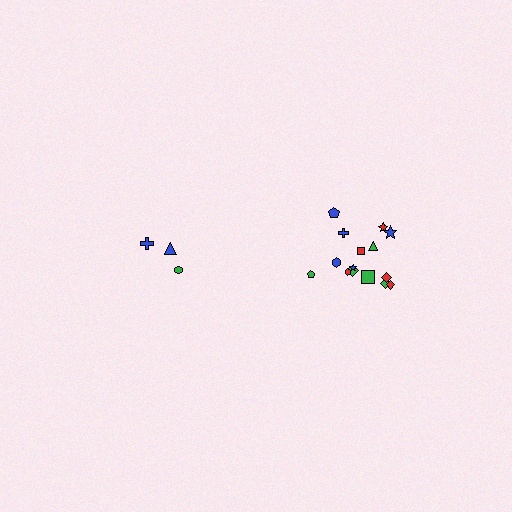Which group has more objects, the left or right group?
The right group.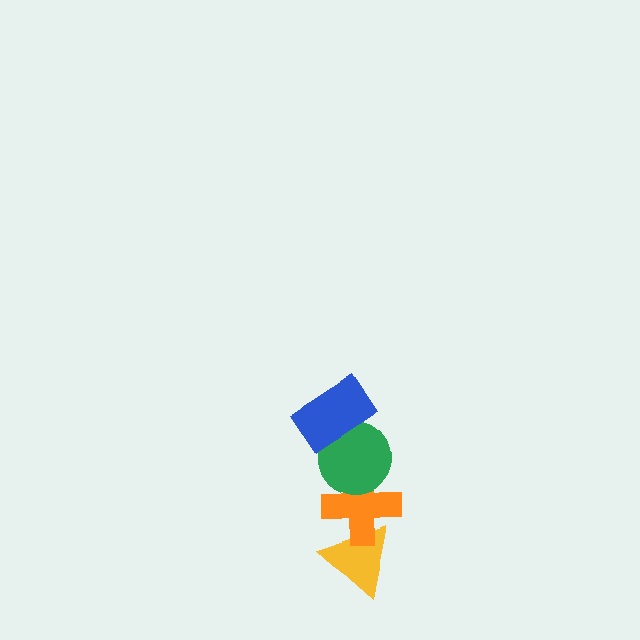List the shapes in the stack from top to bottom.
From top to bottom: the blue rectangle, the green circle, the orange cross, the yellow triangle.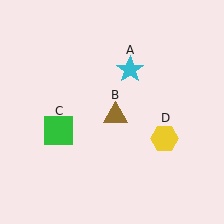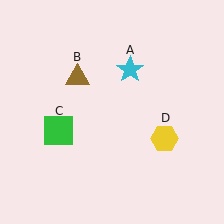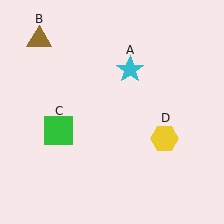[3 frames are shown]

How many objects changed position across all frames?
1 object changed position: brown triangle (object B).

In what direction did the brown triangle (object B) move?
The brown triangle (object B) moved up and to the left.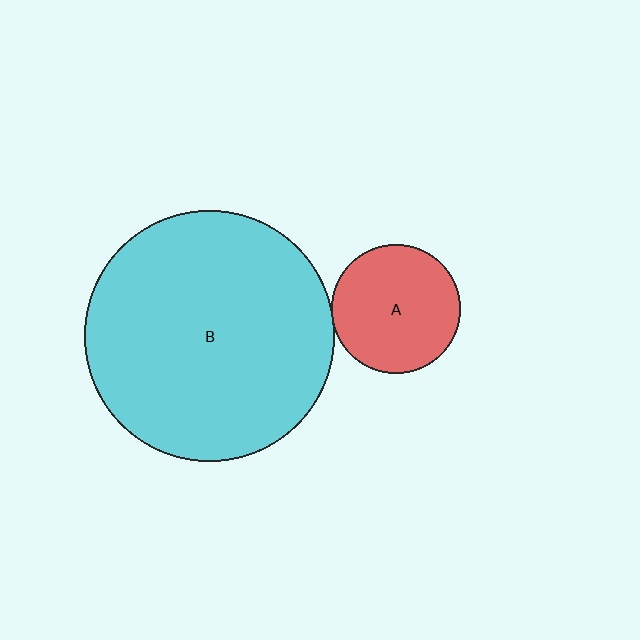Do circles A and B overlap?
Yes.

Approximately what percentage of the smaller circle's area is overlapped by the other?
Approximately 5%.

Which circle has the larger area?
Circle B (cyan).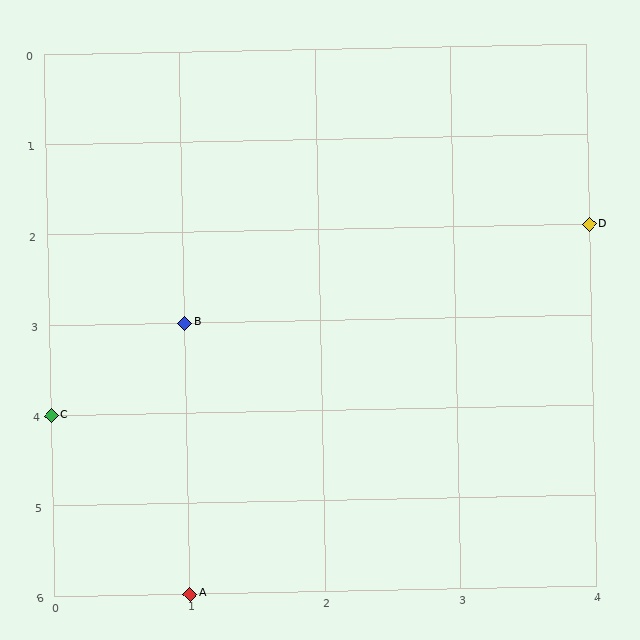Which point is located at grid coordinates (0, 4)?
Point C is at (0, 4).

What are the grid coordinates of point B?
Point B is at grid coordinates (1, 3).